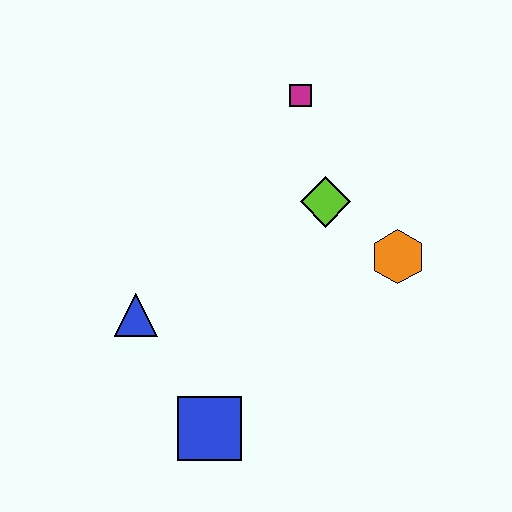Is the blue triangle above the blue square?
Yes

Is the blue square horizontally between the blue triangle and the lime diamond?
Yes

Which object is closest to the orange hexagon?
The lime diamond is closest to the orange hexagon.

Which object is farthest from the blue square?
The magenta square is farthest from the blue square.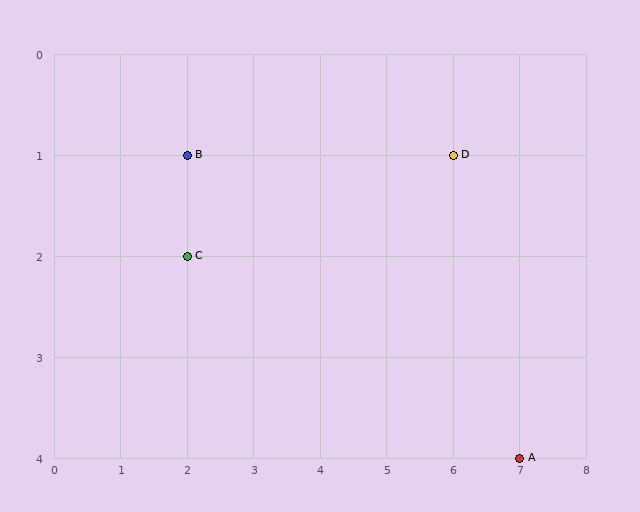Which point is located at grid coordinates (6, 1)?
Point D is at (6, 1).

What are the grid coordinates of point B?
Point B is at grid coordinates (2, 1).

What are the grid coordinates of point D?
Point D is at grid coordinates (6, 1).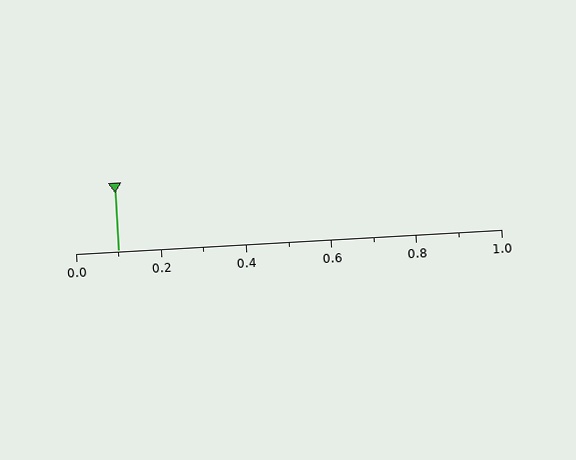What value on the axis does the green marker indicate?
The marker indicates approximately 0.1.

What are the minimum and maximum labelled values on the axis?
The axis runs from 0.0 to 1.0.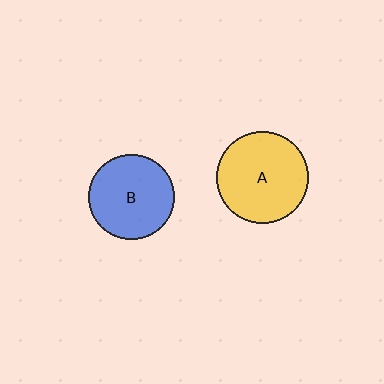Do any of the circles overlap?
No, none of the circles overlap.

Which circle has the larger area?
Circle A (yellow).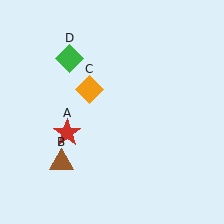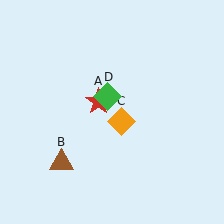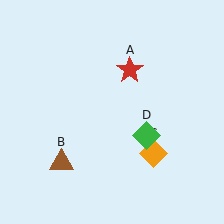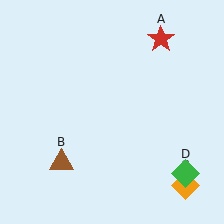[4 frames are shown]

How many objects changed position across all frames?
3 objects changed position: red star (object A), orange diamond (object C), green diamond (object D).